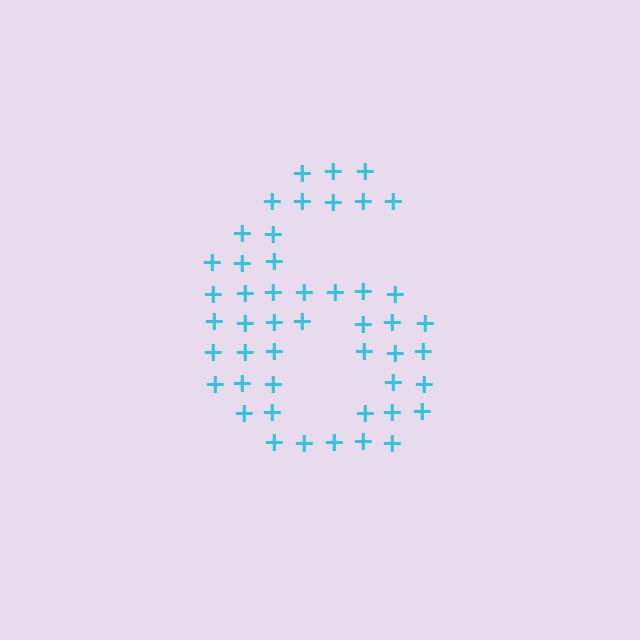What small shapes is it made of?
It is made of small plus signs.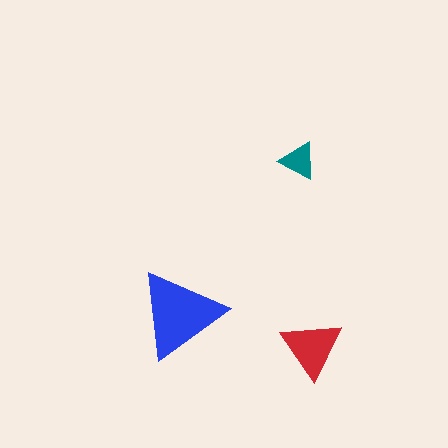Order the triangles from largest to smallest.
the blue one, the red one, the teal one.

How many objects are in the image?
There are 3 objects in the image.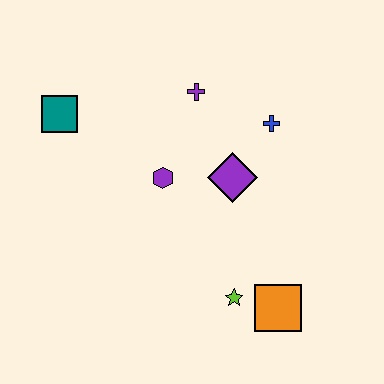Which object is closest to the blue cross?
The purple diamond is closest to the blue cross.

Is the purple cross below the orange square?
No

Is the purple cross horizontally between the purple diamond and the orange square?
No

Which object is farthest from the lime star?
The teal square is farthest from the lime star.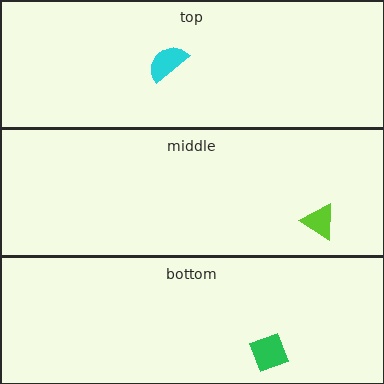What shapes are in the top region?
The cyan semicircle.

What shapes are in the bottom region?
The green square.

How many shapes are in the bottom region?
1.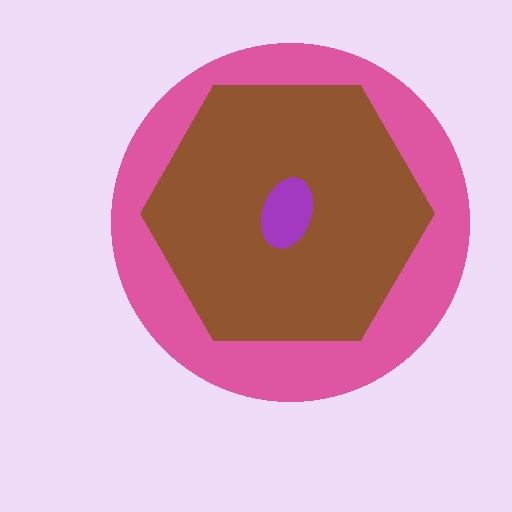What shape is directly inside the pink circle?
The brown hexagon.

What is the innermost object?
The purple ellipse.